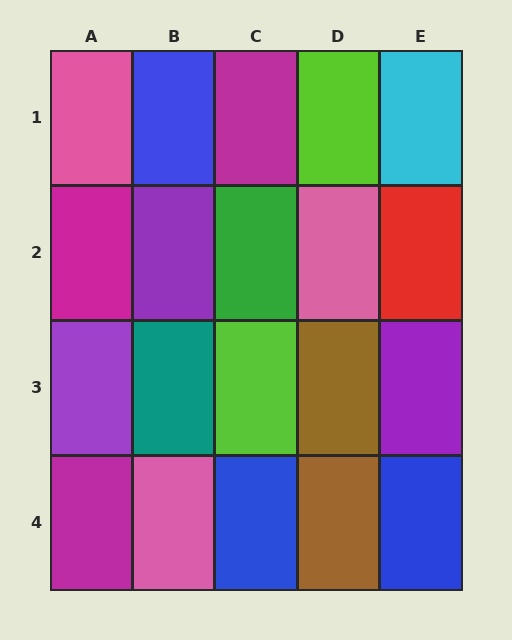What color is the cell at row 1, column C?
Magenta.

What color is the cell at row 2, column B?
Purple.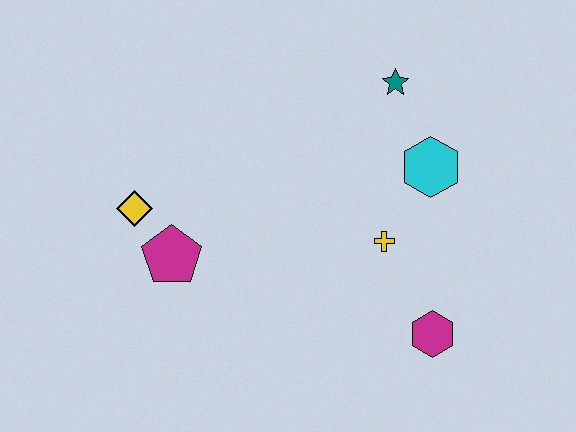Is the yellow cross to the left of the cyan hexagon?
Yes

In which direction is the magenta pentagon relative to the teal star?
The magenta pentagon is to the left of the teal star.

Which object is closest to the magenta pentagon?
The yellow diamond is closest to the magenta pentagon.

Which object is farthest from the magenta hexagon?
The yellow diamond is farthest from the magenta hexagon.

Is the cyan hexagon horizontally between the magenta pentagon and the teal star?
No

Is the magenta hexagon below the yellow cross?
Yes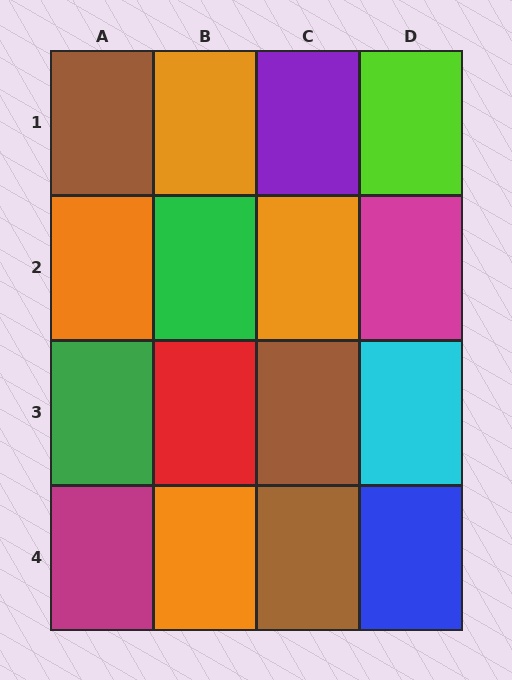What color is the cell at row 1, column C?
Purple.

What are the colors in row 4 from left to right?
Magenta, orange, brown, blue.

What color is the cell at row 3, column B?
Red.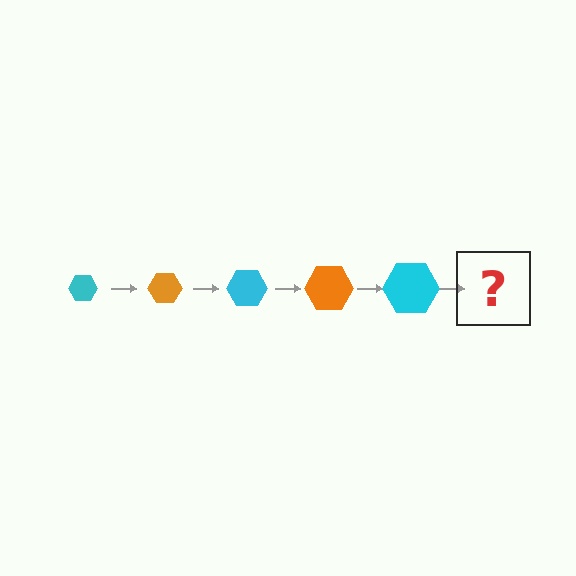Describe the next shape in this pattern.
It should be an orange hexagon, larger than the previous one.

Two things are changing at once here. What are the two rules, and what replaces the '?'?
The two rules are that the hexagon grows larger each step and the color cycles through cyan and orange. The '?' should be an orange hexagon, larger than the previous one.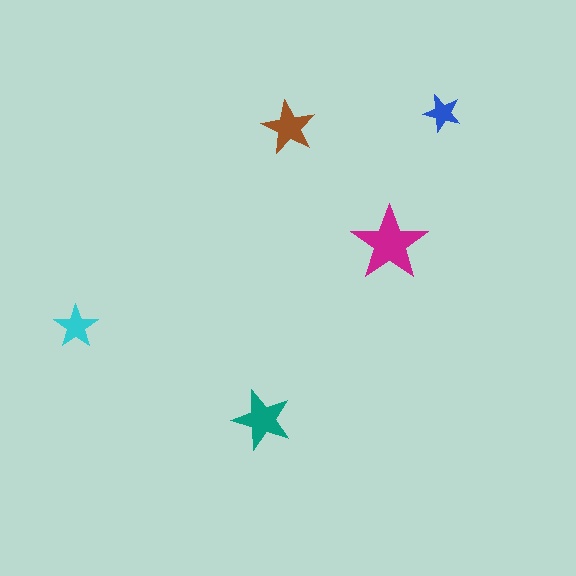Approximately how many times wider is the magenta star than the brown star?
About 1.5 times wider.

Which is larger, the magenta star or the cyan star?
The magenta one.